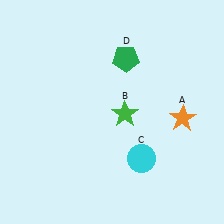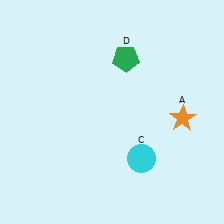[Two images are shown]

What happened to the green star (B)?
The green star (B) was removed in Image 2. It was in the bottom-right area of Image 1.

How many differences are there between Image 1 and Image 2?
There is 1 difference between the two images.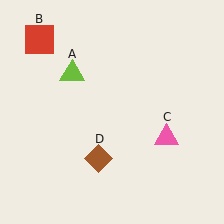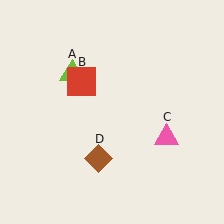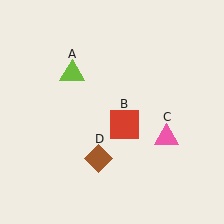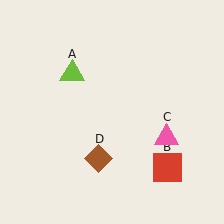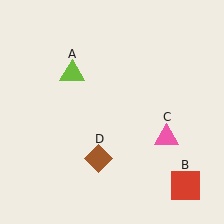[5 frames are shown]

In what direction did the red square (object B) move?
The red square (object B) moved down and to the right.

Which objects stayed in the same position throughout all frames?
Lime triangle (object A) and pink triangle (object C) and brown diamond (object D) remained stationary.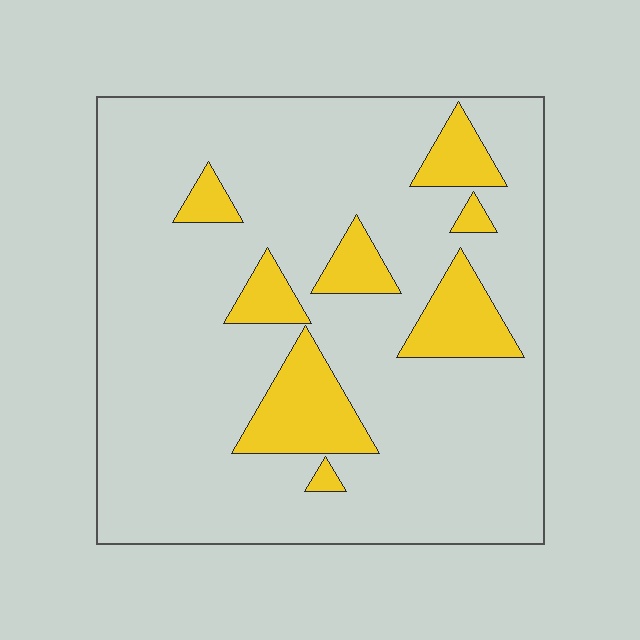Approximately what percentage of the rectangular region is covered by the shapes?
Approximately 15%.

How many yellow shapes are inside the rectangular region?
8.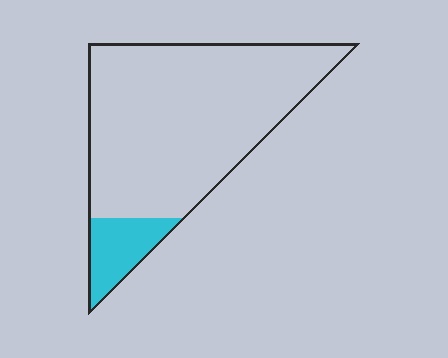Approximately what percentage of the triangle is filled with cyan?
Approximately 15%.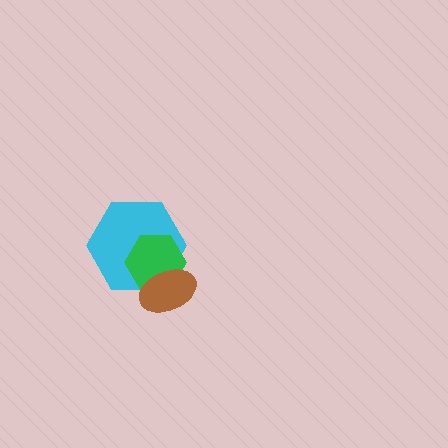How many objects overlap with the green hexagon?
2 objects overlap with the green hexagon.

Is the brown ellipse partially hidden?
No, no other shape covers it.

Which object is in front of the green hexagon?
The brown ellipse is in front of the green hexagon.